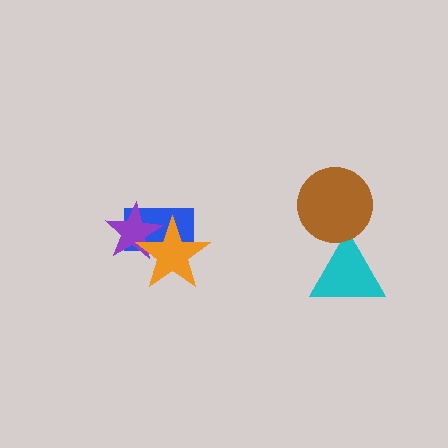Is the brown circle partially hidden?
No, no other shape covers it.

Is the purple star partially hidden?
Yes, it is partially covered by another shape.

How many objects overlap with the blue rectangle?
2 objects overlap with the blue rectangle.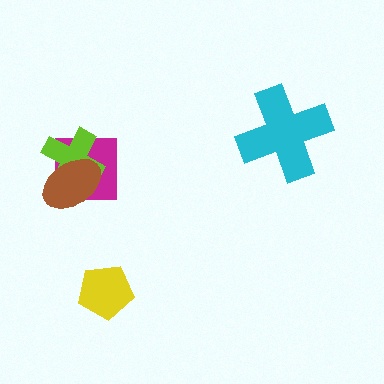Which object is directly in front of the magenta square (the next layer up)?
The lime cross is directly in front of the magenta square.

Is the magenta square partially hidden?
Yes, it is partially covered by another shape.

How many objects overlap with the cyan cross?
0 objects overlap with the cyan cross.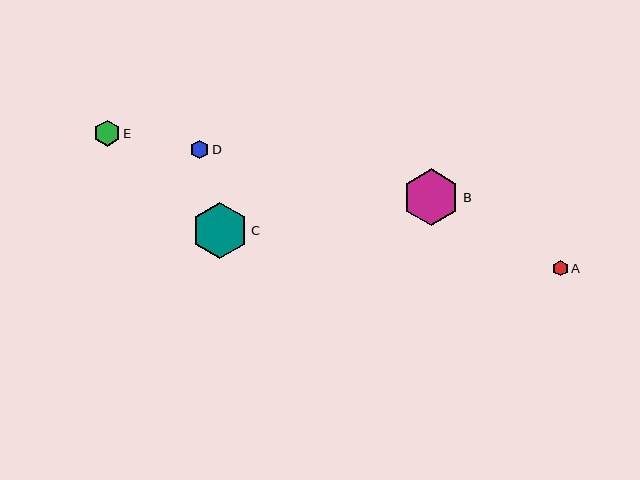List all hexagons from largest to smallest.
From largest to smallest: B, C, E, D, A.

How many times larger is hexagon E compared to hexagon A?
Hexagon E is approximately 1.7 times the size of hexagon A.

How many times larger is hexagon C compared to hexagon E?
Hexagon C is approximately 2.1 times the size of hexagon E.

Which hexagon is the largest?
Hexagon B is the largest with a size of approximately 57 pixels.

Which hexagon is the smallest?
Hexagon A is the smallest with a size of approximately 15 pixels.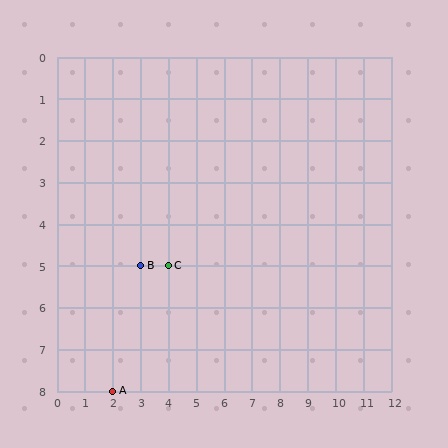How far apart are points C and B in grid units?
Points C and B are 1 column apart.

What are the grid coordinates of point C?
Point C is at grid coordinates (4, 5).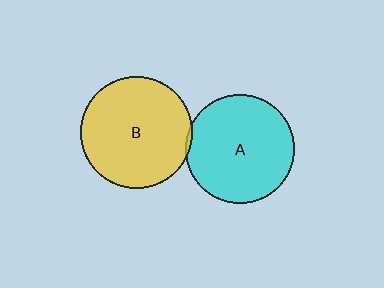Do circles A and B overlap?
Yes.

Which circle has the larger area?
Circle B (yellow).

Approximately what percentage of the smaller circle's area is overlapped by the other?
Approximately 5%.